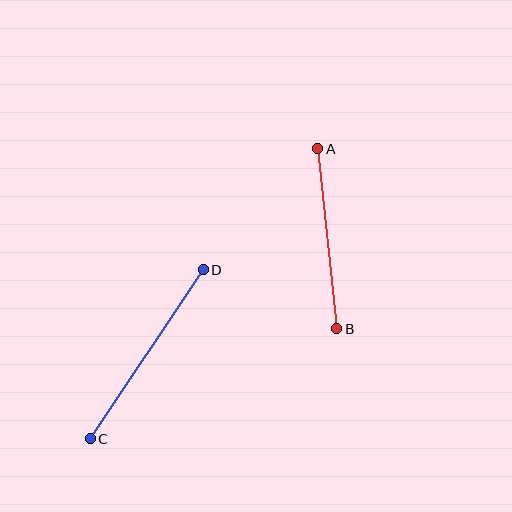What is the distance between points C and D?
The distance is approximately 203 pixels.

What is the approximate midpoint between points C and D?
The midpoint is at approximately (147, 354) pixels.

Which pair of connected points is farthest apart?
Points C and D are farthest apart.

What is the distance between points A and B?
The distance is approximately 181 pixels.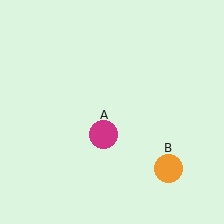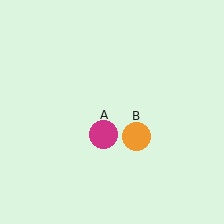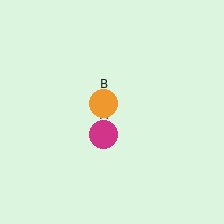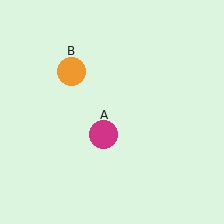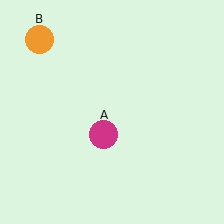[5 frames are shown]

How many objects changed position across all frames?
1 object changed position: orange circle (object B).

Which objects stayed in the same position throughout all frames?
Magenta circle (object A) remained stationary.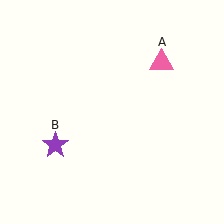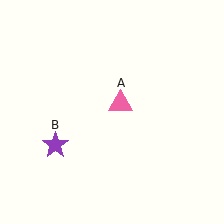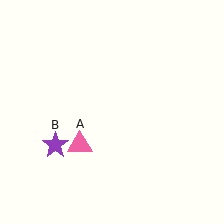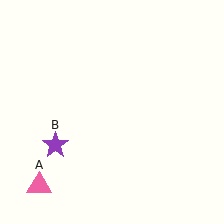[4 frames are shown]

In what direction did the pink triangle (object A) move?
The pink triangle (object A) moved down and to the left.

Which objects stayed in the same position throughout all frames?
Purple star (object B) remained stationary.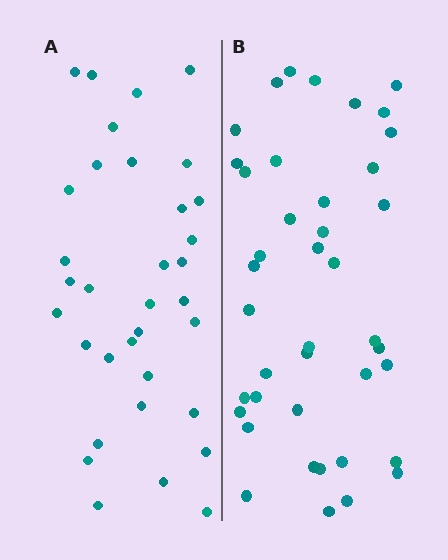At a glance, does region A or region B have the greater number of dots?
Region B (the right region) has more dots.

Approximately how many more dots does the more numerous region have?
Region B has roughly 8 or so more dots than region A.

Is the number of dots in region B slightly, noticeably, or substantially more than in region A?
Region B has only slightly more — the two regions are fairly close. The ratio is roughly 1.2 to 1.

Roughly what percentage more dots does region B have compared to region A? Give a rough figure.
About 20% more.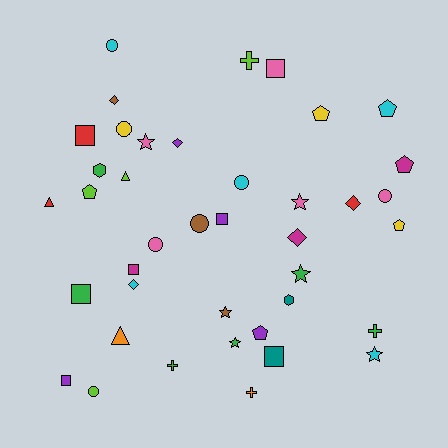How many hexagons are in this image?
There are 2 hexagons.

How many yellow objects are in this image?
There are 3 yellow objects.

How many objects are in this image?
There are 40 objects.